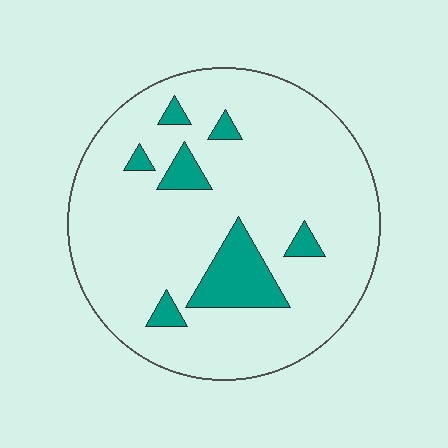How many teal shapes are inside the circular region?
7.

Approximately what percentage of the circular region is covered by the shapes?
Approximately 10%.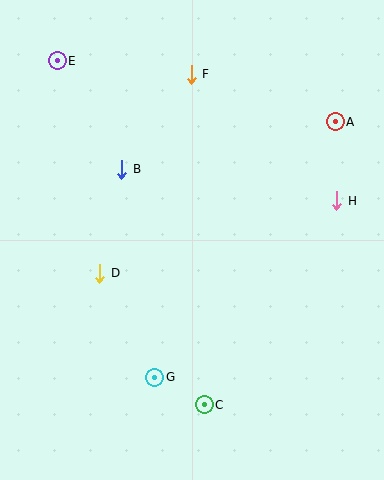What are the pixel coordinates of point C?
Point C is at (204, 405).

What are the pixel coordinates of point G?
Point G is at (155, 377).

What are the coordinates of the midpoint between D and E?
The midpoint between D and E is at (78, 167).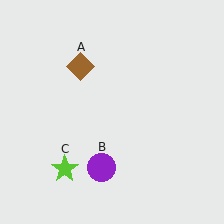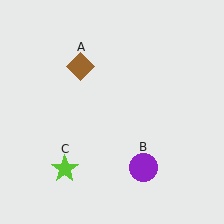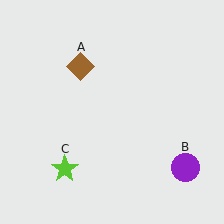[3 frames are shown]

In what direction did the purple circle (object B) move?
The purple circle (object B) moved right.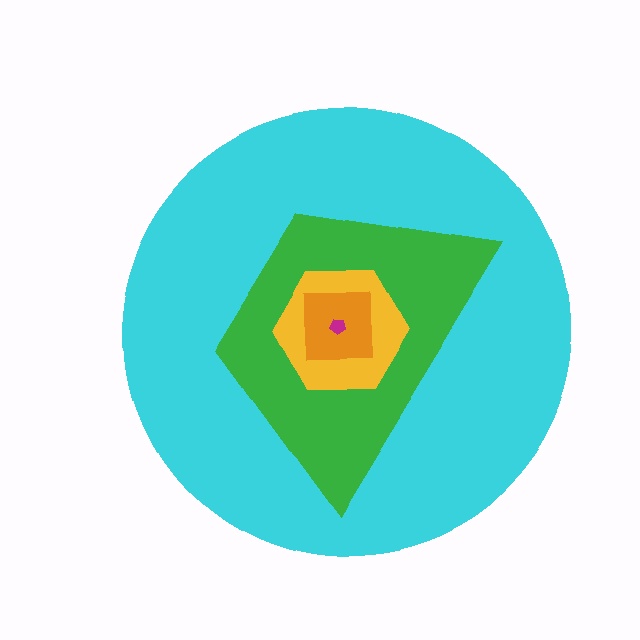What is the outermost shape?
The cyan circle.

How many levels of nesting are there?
5.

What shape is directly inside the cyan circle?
The green trapezoid.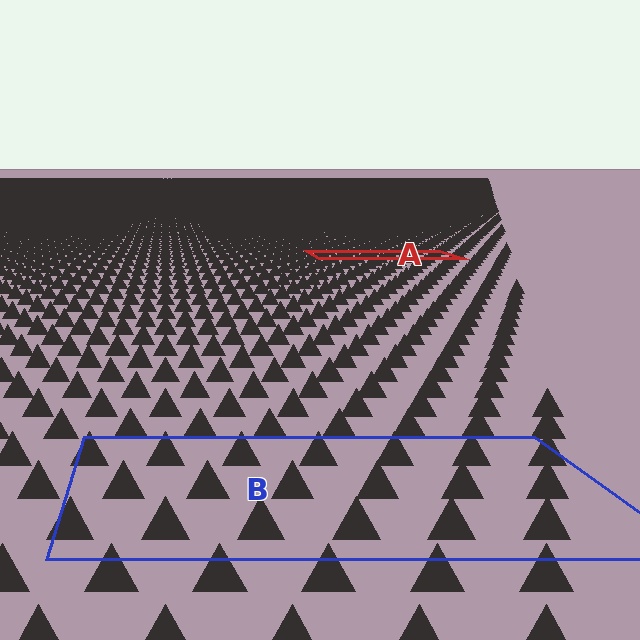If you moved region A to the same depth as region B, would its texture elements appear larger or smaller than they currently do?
They would appear larger. At a closer depth, the same texture elements are projected at a bigger on-screen size.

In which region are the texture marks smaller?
The texture marks are smaller in region A, because it is farther away.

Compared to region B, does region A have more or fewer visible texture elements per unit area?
Region A has more texture elements per unit area — they are packed more densely because it is farther away.